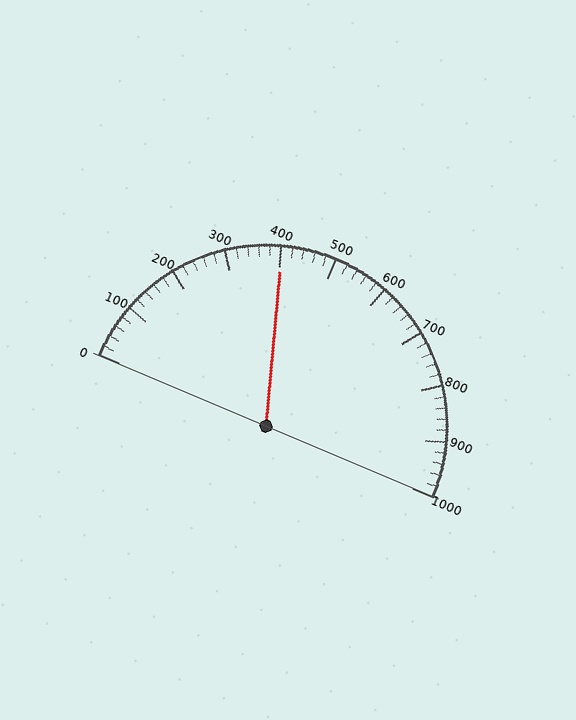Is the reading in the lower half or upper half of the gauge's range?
The reading is in the lower half of the range (0 to 1000).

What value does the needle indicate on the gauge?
The needle indicates approximately 400.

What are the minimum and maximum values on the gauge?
The gauge ranges from 0 to 1000.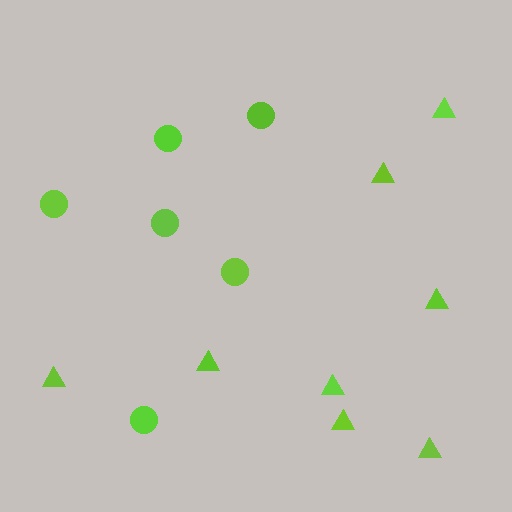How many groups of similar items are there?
There are 2 groups: one group of circles (6) and one group of triangles (8).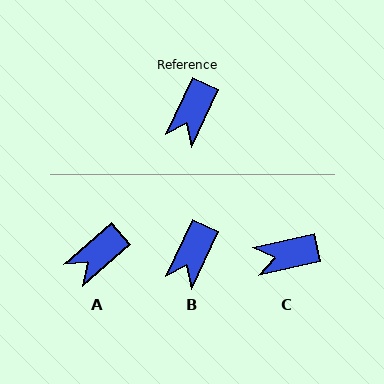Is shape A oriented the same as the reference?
No, it is off by about 23 degrees.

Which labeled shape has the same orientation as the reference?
B.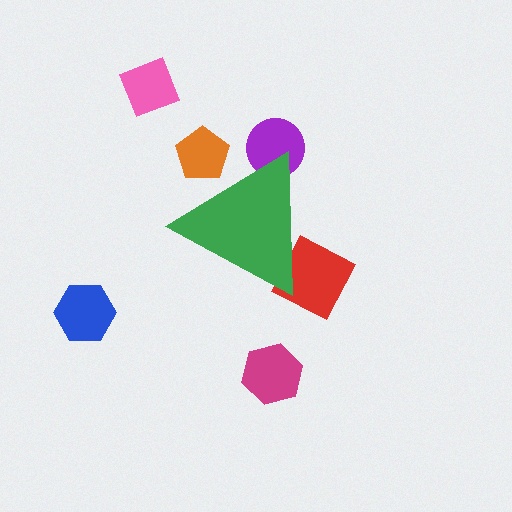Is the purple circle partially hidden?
Yes, the purple circle is partially hidden behind the green triangle.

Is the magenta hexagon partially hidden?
No, the magenta hexagon is fully visible.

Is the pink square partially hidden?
No, the pink square is fully visible.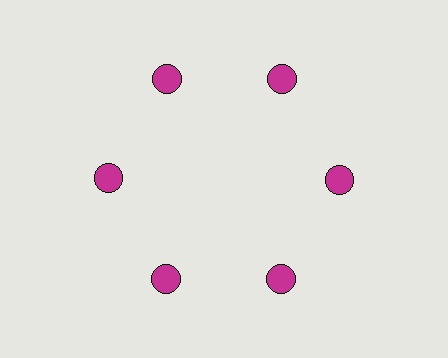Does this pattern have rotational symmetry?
Yes, this pattern has 6-fold rotational symmetry. It looks the same after rotating 60 degrees around the center.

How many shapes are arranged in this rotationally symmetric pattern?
There are 6 shapes, arranged in 6 groups of 1.